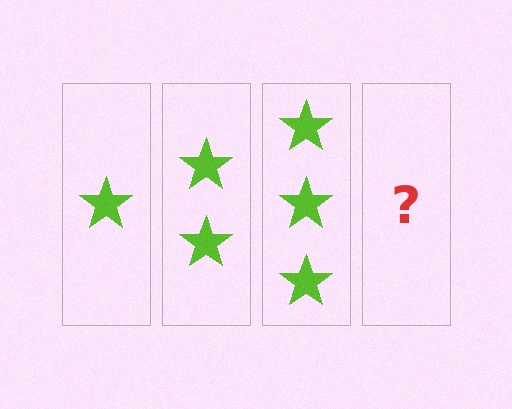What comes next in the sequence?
The next element should be 4 stars.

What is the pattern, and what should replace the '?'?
The pattern is that each step adds one more star. The '?' should be 4 stars.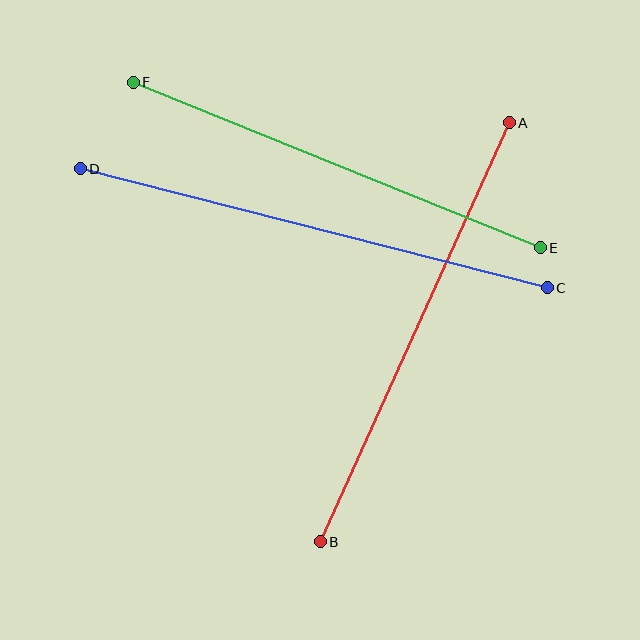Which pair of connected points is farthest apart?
Points C and D are farthest apart.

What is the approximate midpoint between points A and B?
The midpoint is at approximately (415, 332) pixels.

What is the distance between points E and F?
The distance is approximately 440 pixels.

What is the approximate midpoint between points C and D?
The midpoint is at approximately (314, 228) pixels.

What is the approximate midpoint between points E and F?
The midpoint is at approximately (337, 165) pixels.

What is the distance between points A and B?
The distance is approximately 460 pixels.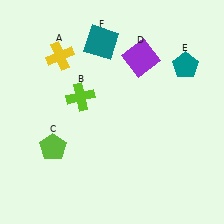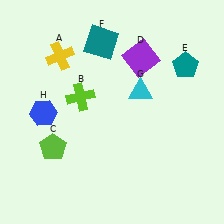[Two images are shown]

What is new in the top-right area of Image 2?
A cyan triangle (G) was added in the top-right area of Image 2.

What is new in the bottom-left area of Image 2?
A blue hexagon (H) was added in the bottom-left area of Image 2.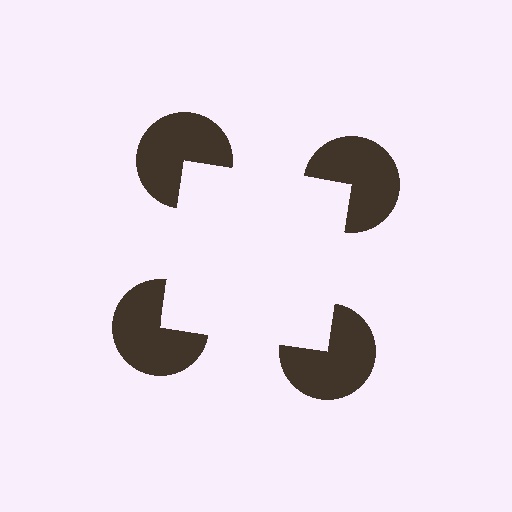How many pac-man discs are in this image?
There are 4 — one at each vertex of the illusory square.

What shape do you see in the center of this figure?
An illusory square — its edges are inferred from the aligned wedge cuts in the pac-man discs, not physically drawn.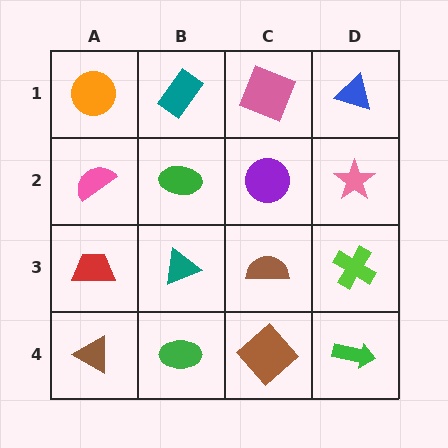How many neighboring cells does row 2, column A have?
3.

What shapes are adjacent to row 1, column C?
A purple circle (row 2, column C), a teal rectangle (row 1, column B), a blue triangle (row 1, column D).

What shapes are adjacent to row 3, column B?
A green ellipse (row 2, column B), a green ellipse (row 4, column B), a red trapezoid (row 3, column A), a brown semicircle (row 3, column C).